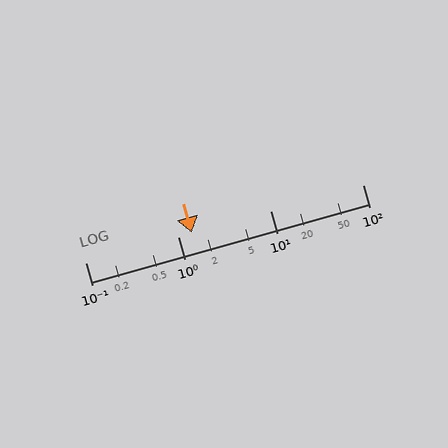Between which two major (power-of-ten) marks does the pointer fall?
The pointer is between 1 and 10.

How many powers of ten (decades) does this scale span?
The scale spans 3 decades, from 0.1 to 100.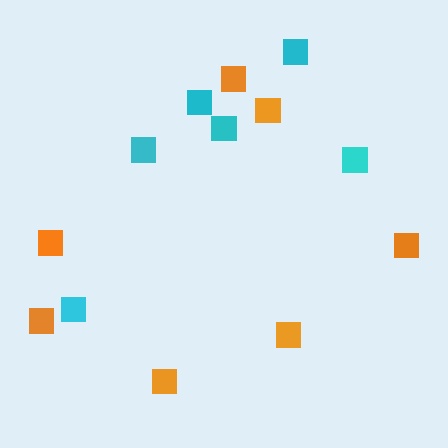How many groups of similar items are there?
There are 2 groups: one group of orange squares (7) and one group of cyan squares (6).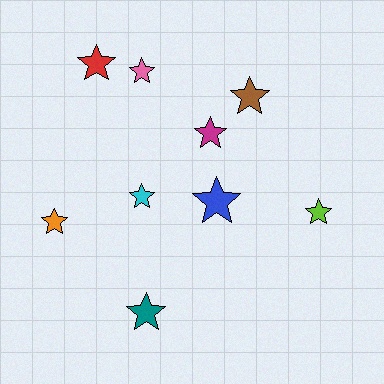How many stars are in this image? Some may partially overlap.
There are 9 stars.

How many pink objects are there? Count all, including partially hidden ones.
There is 1 pink object.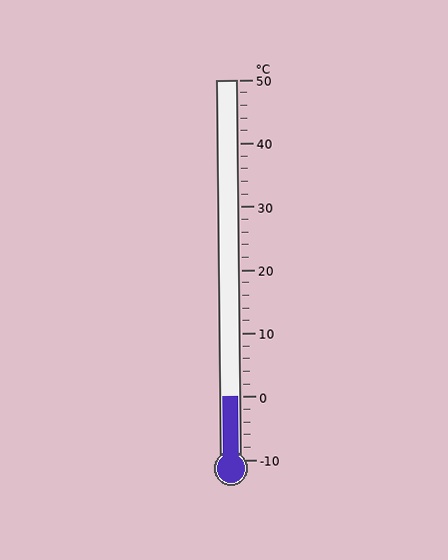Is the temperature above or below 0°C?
The temperature is at 0°C.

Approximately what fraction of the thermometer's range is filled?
The thermometer is filled to approximately 15% of its range.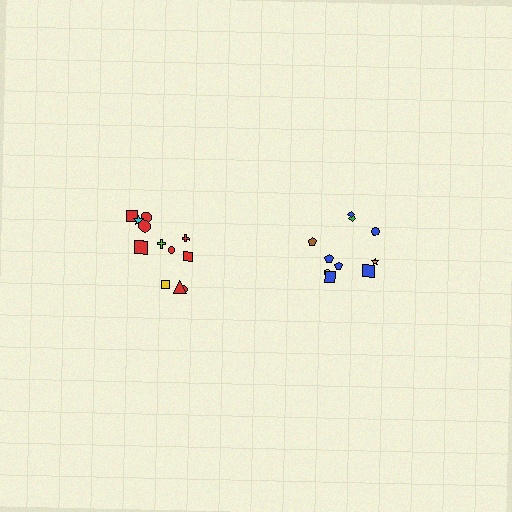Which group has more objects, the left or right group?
The left group.